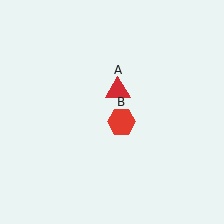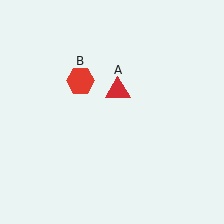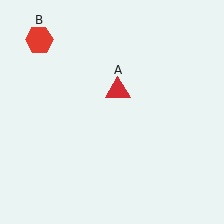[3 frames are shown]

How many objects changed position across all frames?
1 object changed position: red hexagon (object B).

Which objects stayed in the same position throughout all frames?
Red triangle (object A) remained stationary.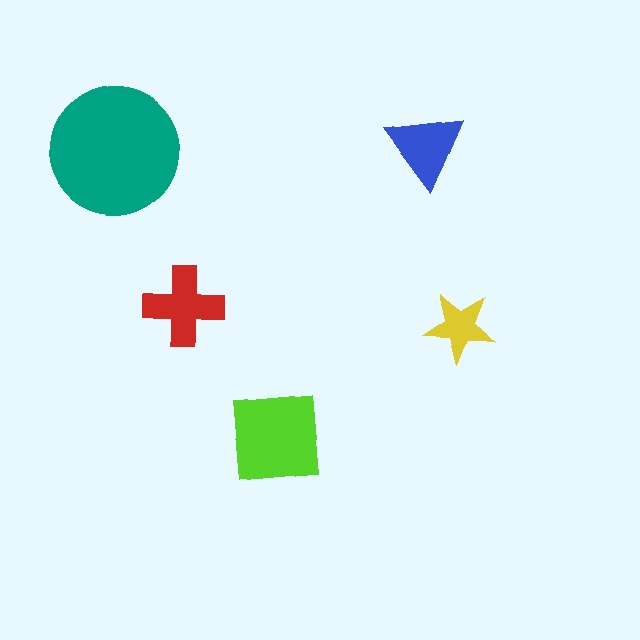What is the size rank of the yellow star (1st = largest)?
5th.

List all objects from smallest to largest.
The yellow star, the blue triangle, the red cross, the lime square, the teal circle.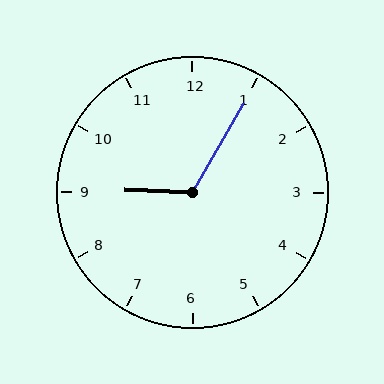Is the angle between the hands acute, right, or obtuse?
It is obtuse.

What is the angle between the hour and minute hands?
Approximately 118 degrees.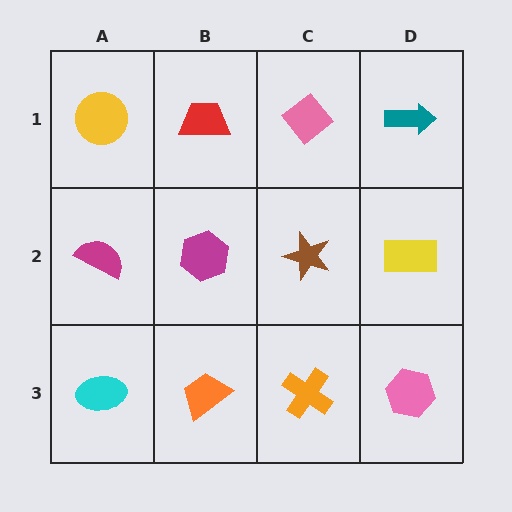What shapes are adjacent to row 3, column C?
A brown star (row 2, column C), an orange trapezoid (row 3, column B), a pink hexagon (row 3, column D).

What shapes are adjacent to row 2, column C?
A pink diamond (row 1, column C), an orange cross (row 3, column C), a magenta hexagon (row 2, column B), a yellow rectangle (row 2, column D).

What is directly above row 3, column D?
A yellow rectangle.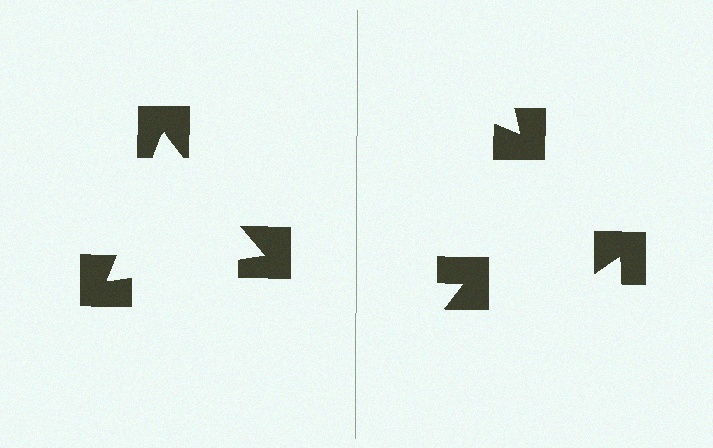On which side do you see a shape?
An illusory triangle appears on the left side. On the right side the wedge cuts are rotated, so no coherent shape forms.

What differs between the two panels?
The notched squares are positioned identically on both sides; only the wedge orientations differ. On the left they align to a triangle; on the right they are misaligned.